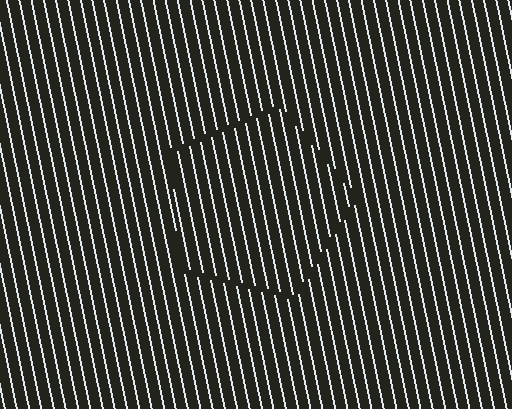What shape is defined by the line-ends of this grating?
An illusory pentagon. The interior of the shape contains the same grating, shifted by half a period — the contour is defined by the phase discontinuity where line-ends from the inner and outer gratings abut.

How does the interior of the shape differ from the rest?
The interior of the shape contains the same grating, shifted by half a period — the contour is defined by the phase discontinuity where line-ends from the inner and outer gratings abut.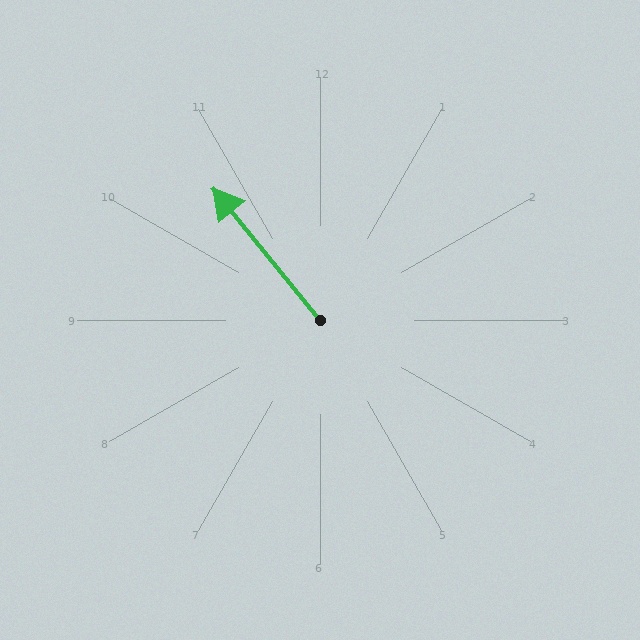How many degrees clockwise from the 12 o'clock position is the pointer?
Approximately 321 degrees.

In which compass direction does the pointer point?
Northwest.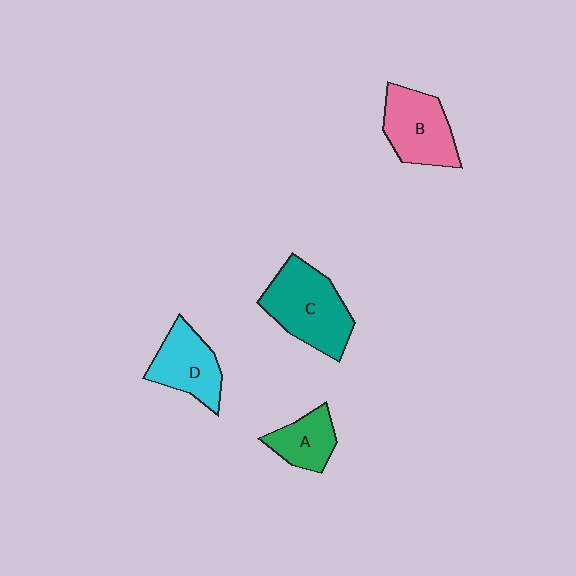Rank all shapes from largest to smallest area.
From largest to smallest: C (teal), B (pink), D (cyan), A (green).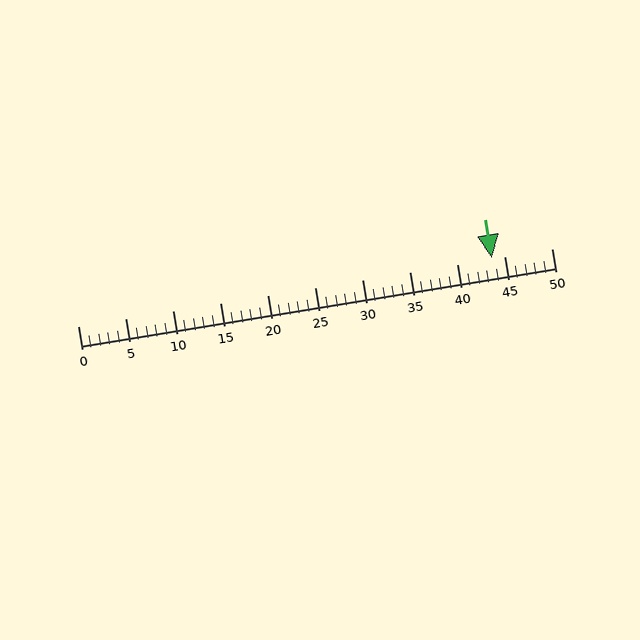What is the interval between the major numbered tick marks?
The major tick marks are spaced 5 units apart.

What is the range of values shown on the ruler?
The ruler shows values from 0 to 50.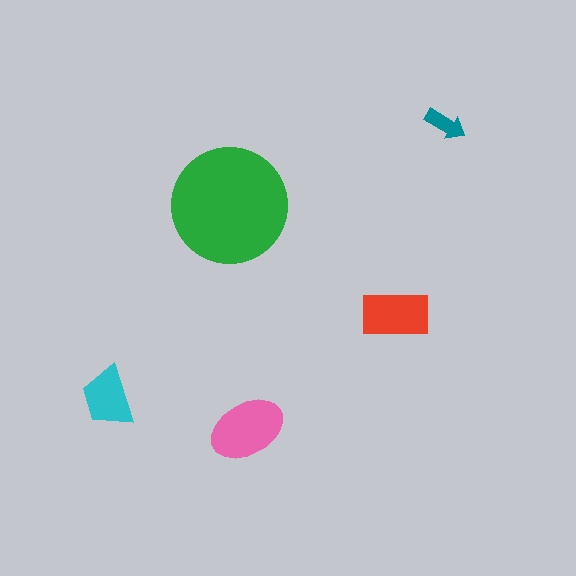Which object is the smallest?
The teal arrow.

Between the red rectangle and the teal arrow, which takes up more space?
The red rectangle.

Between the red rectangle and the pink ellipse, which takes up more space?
The pink ellipse.